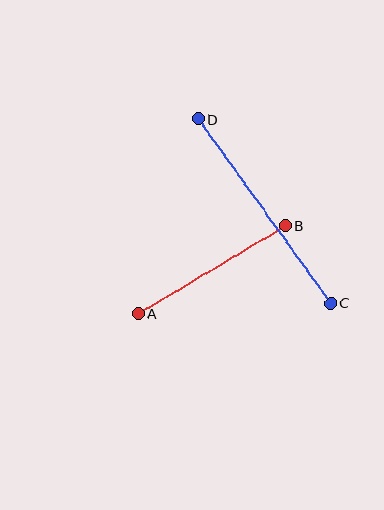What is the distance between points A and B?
The distance is approximately 171 pixels.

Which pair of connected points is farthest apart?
Points C and D are farthest apart.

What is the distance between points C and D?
The distance is approximately 227 pixels.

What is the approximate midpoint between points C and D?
The midpoint is at approximately (264, 211) pixels.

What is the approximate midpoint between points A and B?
The midpoint is at approximately (212, 269) pixels.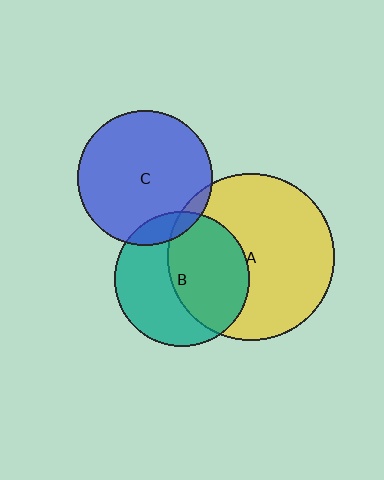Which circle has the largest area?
Circle A (yellow).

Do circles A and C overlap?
Yes.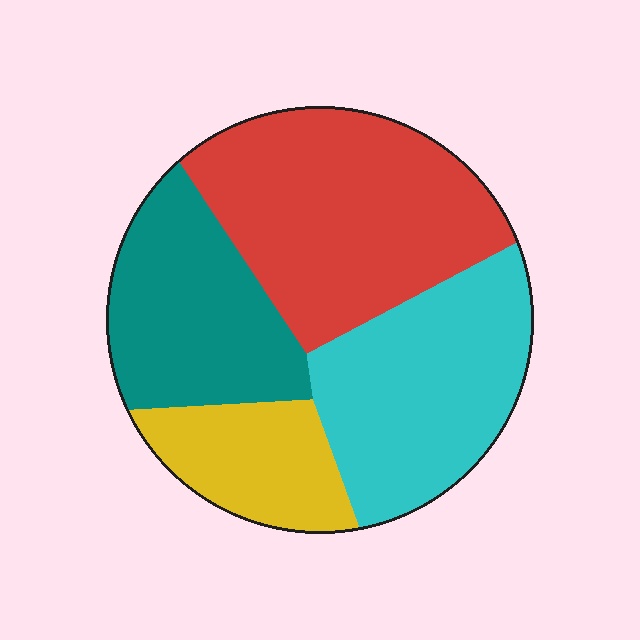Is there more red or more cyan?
Red.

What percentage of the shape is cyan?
Cyan covers around 30% of the shape.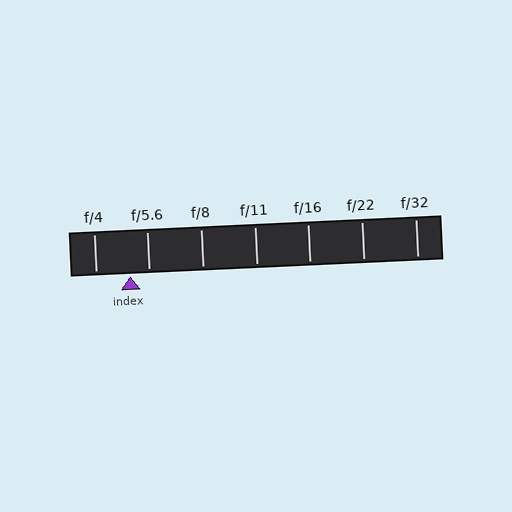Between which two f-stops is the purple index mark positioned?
The index mark is between f/4 and f/5.6.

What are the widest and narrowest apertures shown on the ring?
The widest aperture shown is f/4 and the narrowest is f/32.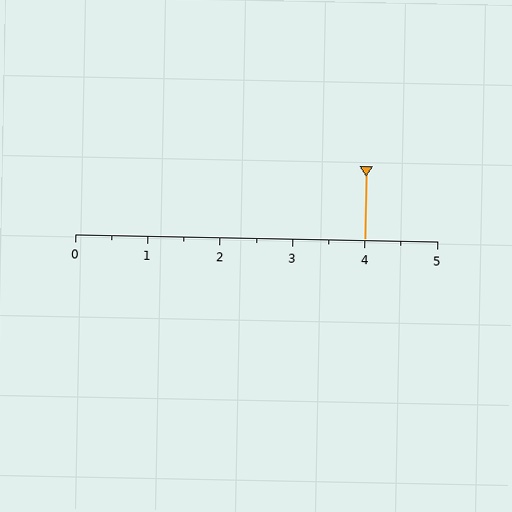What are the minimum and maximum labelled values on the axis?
The axis runs from 0 to 5.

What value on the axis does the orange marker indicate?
The marker indicates approximately 4.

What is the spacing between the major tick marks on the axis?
The major ticks are spaced 1 apart.